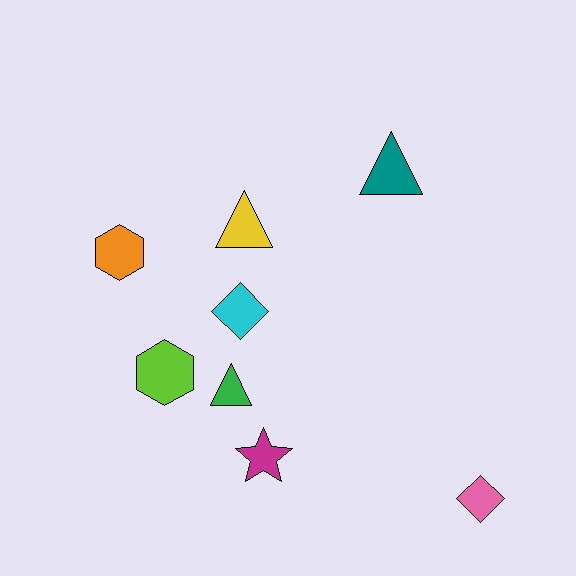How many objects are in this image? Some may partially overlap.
There are 8 objects.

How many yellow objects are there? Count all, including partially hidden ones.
There is 1 yellow object.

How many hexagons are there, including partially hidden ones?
There are 2 hexagons.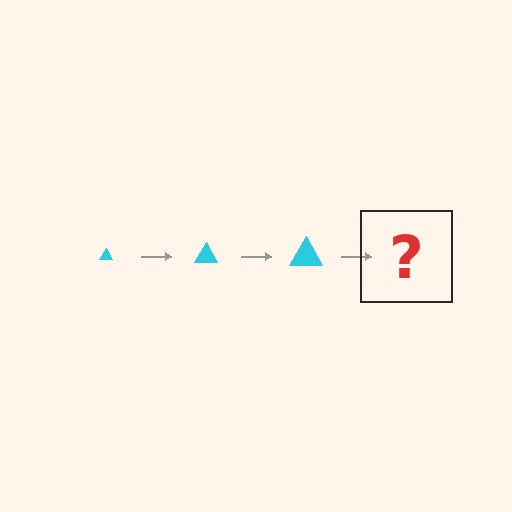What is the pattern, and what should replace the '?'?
The pattern is that the triangle gets progressively larger each step. The '?' should be a cyan triangle, larger than the previous one.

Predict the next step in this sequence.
The next step is a cyan triangle, larger than the previous one.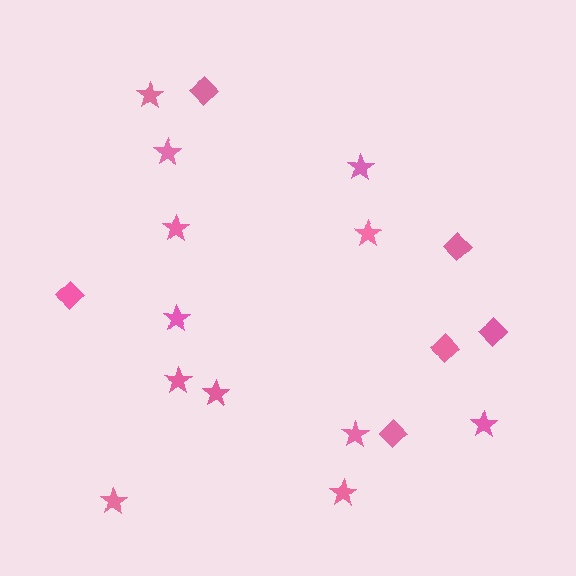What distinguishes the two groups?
There are 2 groups: one group of diamonds (6) and one group of stars (12).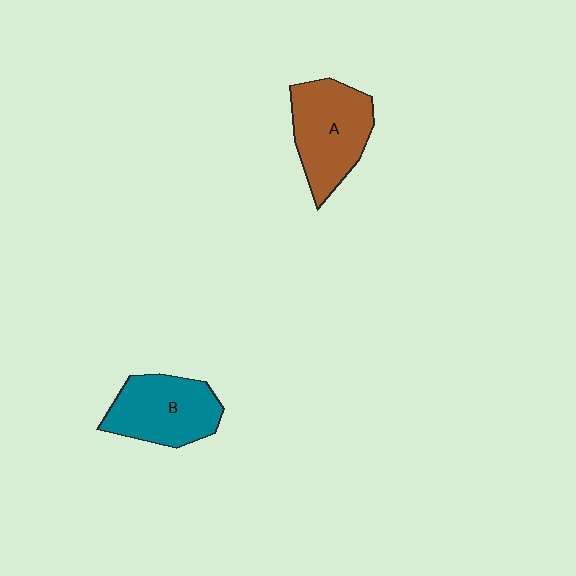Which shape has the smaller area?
Shape B (teal).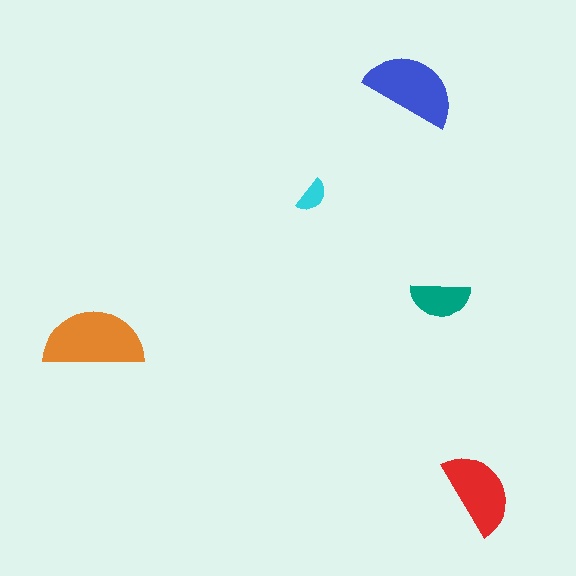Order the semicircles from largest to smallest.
the orange one, the blue one, the red one, the teal one, the cyan one.